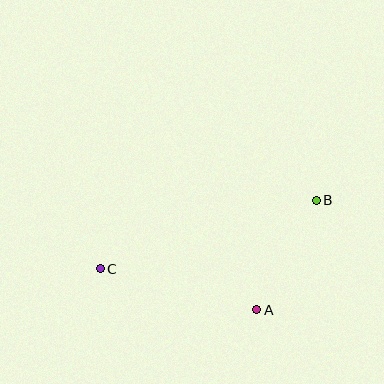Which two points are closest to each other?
Points A and B are closest to each other.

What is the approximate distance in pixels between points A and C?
The distance between A and C is approximately 162 pixels.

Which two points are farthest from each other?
Points B and C are farthest from each other.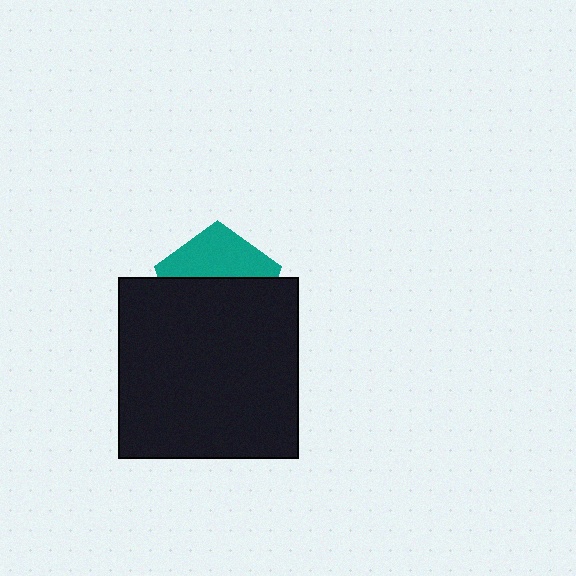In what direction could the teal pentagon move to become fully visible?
The teal pentagon could move up. That would shift it out from behind the black square entirely.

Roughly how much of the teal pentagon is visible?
A small part of it is visible (roughly 40%).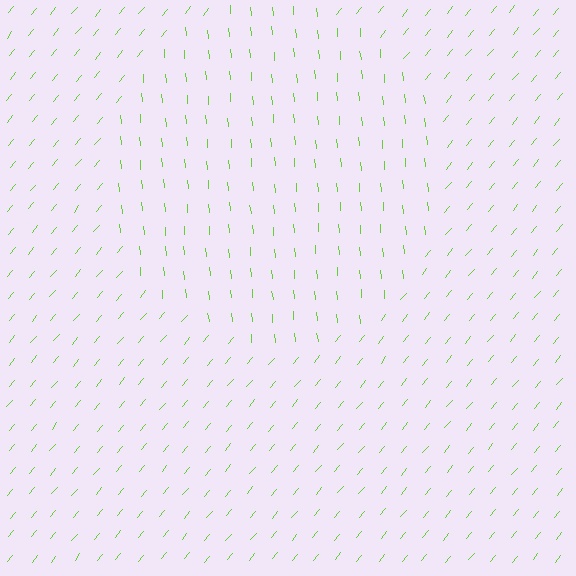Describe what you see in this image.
The image is filled with small lime line segments. A circle region in the image has lines oriented differently from the surrounding lines, creating a visible texture boundary.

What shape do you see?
I see a circle.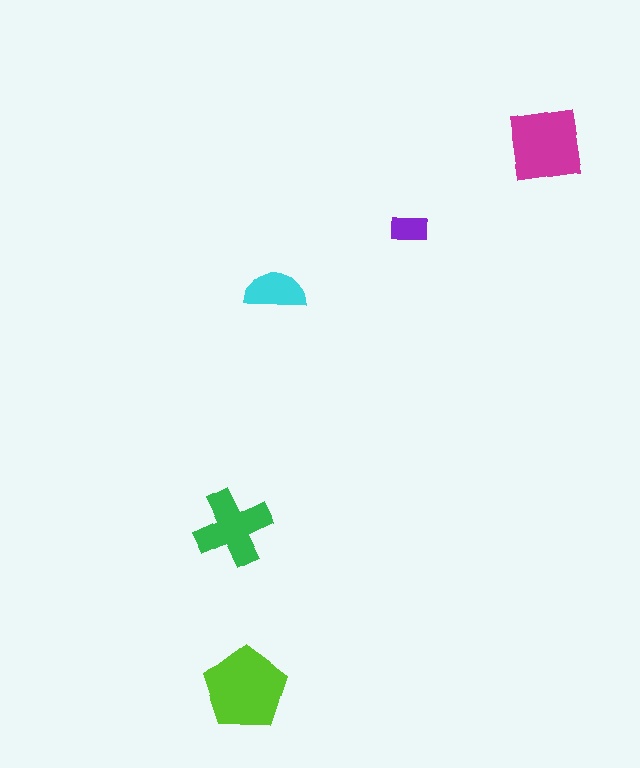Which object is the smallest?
The purple rectangle.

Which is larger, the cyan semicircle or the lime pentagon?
The lime pentagon.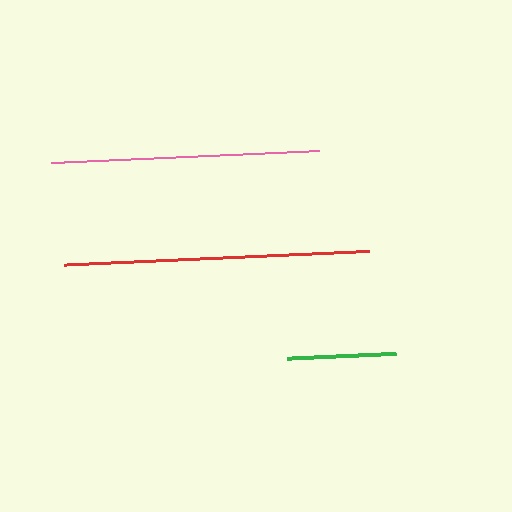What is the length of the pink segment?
The pink segment is approximately 269 pixels long.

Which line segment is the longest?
The red line is the longest at approximately 305 pixels.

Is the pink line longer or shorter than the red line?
The red line is longer than the pink line.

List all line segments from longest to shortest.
From longest to shortest: red, pink, green.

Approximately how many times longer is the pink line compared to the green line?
The pink line is approximately 2.5 times the length of the green line.